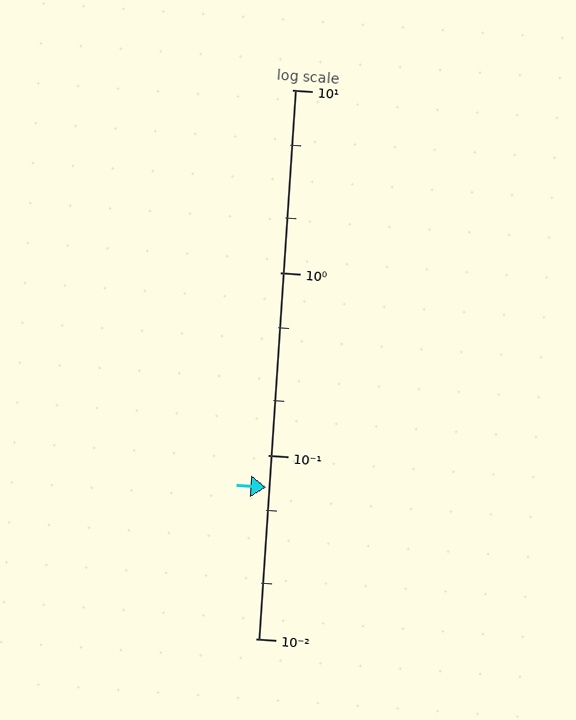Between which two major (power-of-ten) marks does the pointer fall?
The pointer is between 0.01 and 0.1.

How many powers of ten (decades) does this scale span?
The scale spans 3 decades, from 0.01 to 10.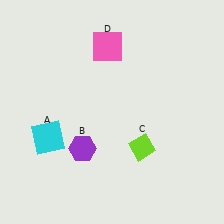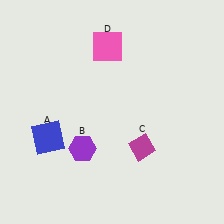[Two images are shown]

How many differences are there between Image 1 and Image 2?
There are 2 differences between the two images.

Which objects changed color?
A changed from cyan to blue. C changed from lime to magenta.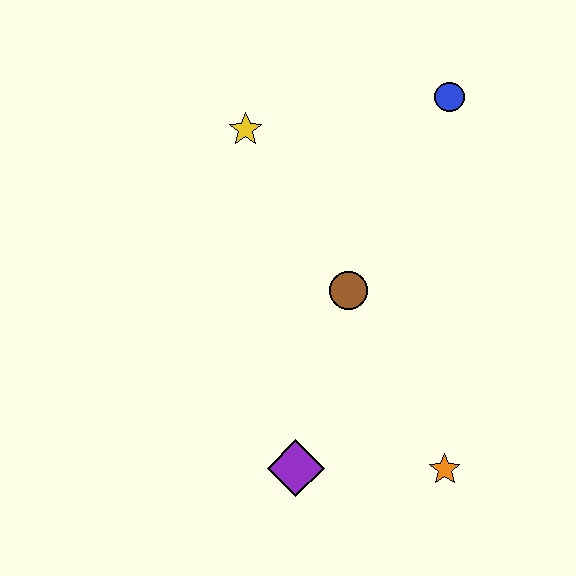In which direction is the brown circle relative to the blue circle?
The brown circle is below the blue circle.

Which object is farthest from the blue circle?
The purple diamond is farthest from the blue circle.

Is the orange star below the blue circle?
Yes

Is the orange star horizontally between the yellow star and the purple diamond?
No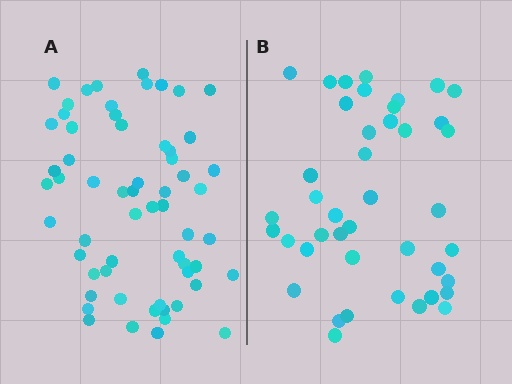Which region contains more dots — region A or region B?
Region A (the left region) has more dots.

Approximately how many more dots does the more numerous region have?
Region A has approximately 20 more dots than region B.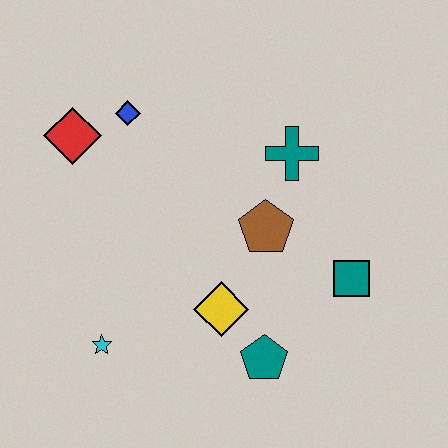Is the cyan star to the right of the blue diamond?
No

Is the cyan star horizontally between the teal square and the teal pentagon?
No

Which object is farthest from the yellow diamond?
The red diamond is farthest from the yellow diamond.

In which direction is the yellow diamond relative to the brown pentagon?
The yellow diamond is below the brown pentagon.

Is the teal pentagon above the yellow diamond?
No